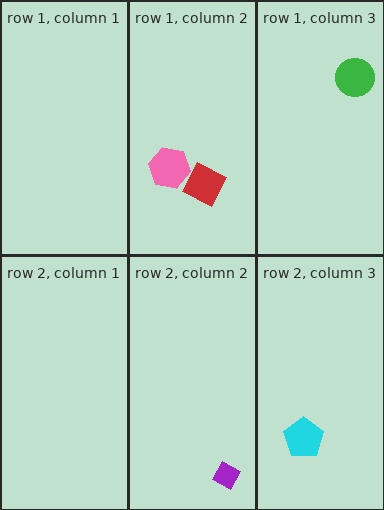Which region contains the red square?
The row 1, column 2 region.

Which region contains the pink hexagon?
The row 1, column 2 region.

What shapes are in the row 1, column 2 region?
The red square, the pink hexagon.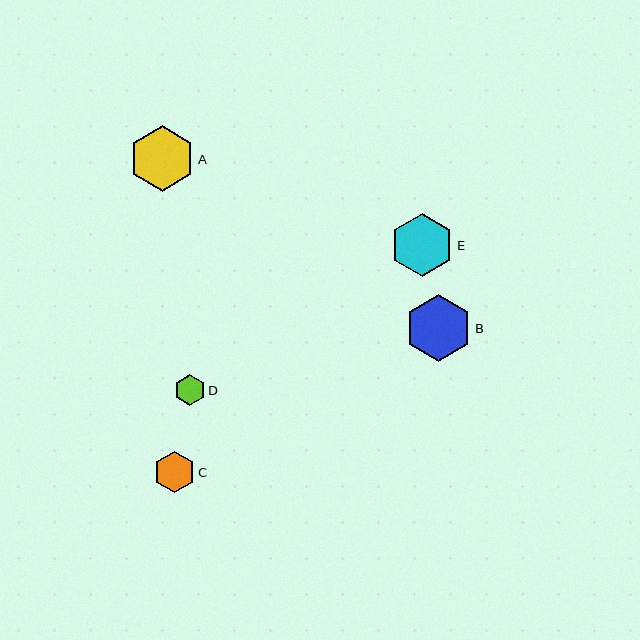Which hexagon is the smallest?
Hexagon D is the smallest with a size of approximately 31 pixels.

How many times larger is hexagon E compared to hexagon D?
Hexagon E is approximately 2.1 times the size of hexagon D.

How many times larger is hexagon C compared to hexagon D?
Hexagon C is approximately 1.3 times the size of hexagon D.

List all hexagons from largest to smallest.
From largest to smallest: B, A, E, C, D.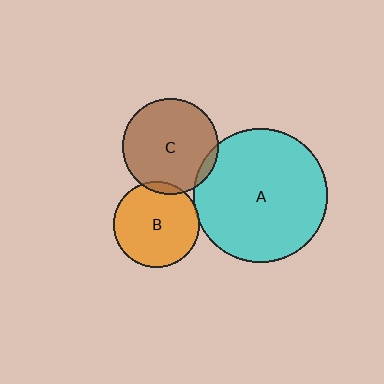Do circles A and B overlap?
Yes.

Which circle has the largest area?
Circle A (cyan).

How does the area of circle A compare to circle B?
Approximately 2.4 times.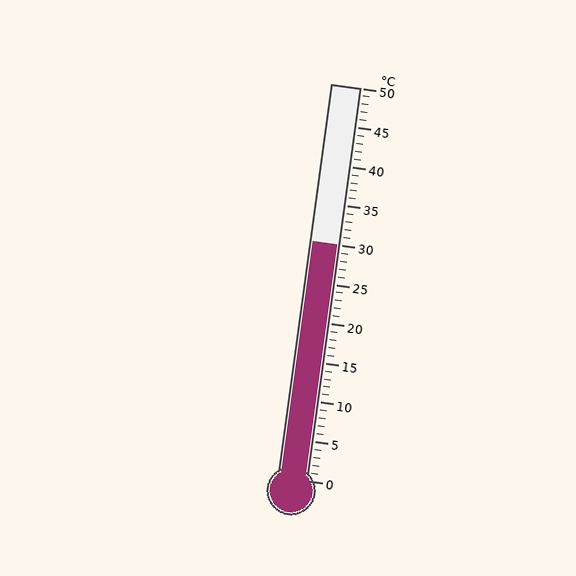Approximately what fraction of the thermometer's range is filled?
The thermometer is filled to approximately 60% of its range.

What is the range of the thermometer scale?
The thermometer scale ranges from 0°C to 50°C.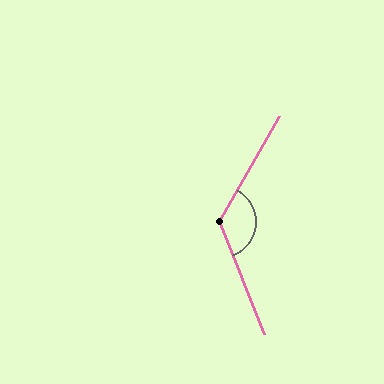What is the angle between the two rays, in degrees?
Approximately 128 degrees.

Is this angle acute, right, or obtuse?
It is obtuse.